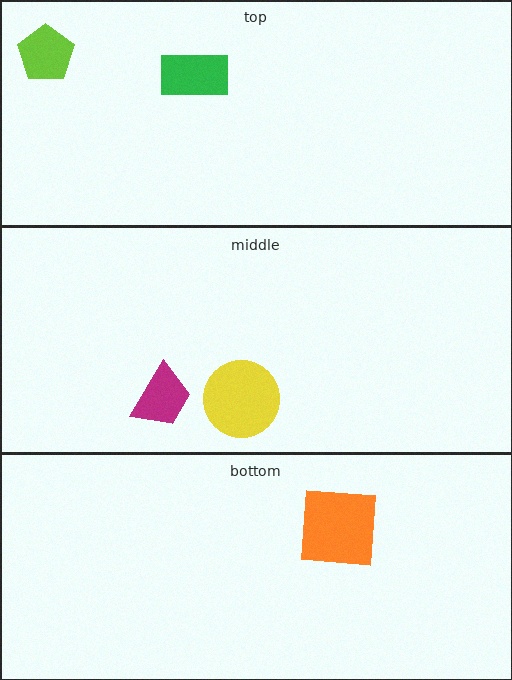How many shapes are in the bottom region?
1.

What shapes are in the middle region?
The yellow circle, the magenta trapezoid.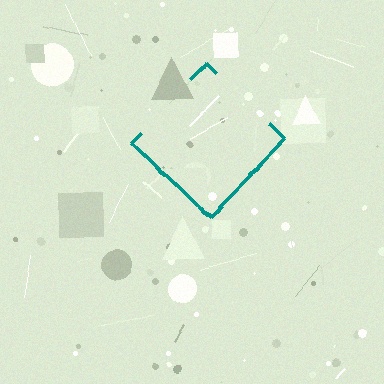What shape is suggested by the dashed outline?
The dashed outline suggests a diamond.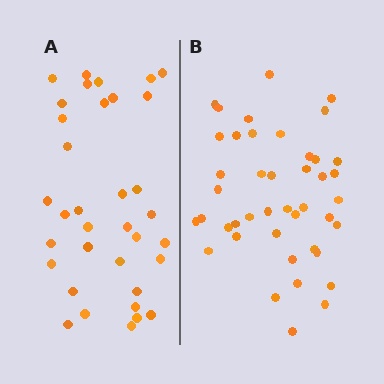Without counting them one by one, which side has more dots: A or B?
Region B (the right region) has more dots.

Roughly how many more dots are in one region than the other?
Region B has roughly 8 or so more dots than region A.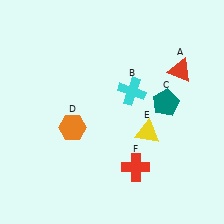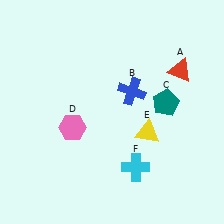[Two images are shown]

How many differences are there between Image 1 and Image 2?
There are 3 differences between the two images.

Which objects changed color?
B changed from cyan to blue. D changed from orange to pink. F changed from red to cyan.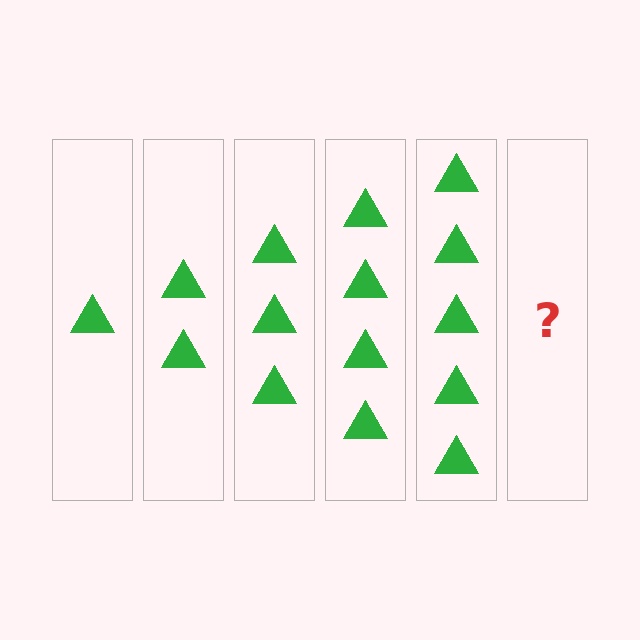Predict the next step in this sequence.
The next step is 6 triangles.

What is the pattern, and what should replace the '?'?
The pattern is that each step adds one more triangle. The '?' should be 6 triangles.